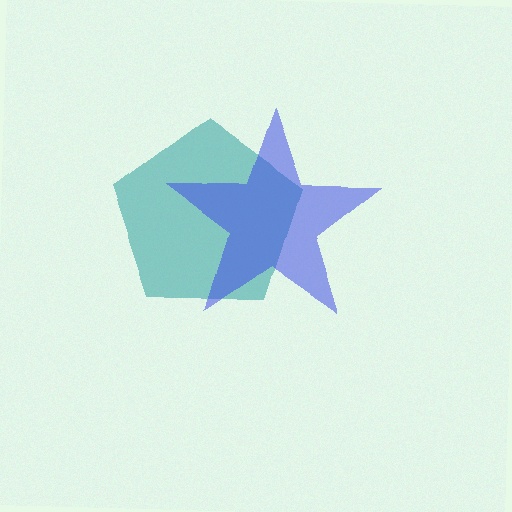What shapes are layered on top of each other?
The layered shapes are: a teal pentagon, a blue star.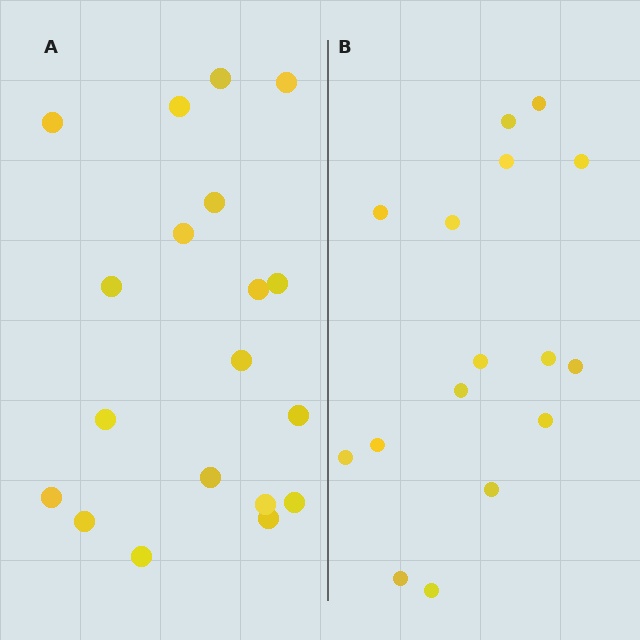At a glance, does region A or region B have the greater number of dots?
Region A (the left region) has more dots.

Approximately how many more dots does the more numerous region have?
Region A has just a few more — roughly 2 or 3 more dots than region B.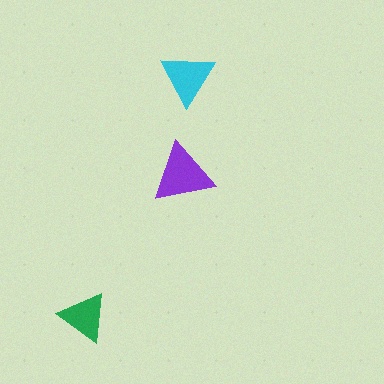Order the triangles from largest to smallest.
the purple one, the cyan one, the green one.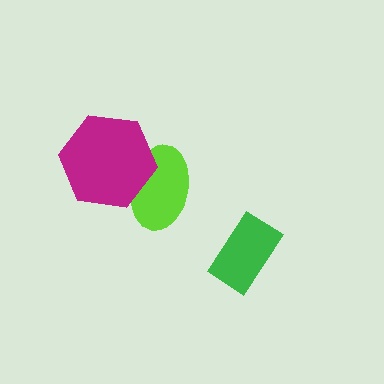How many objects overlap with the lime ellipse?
1 object overlaps with the lime ellipse.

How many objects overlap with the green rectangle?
0 objects overlap with the green rectangle.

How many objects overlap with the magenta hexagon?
1 object overlaps with the magenta hexagon.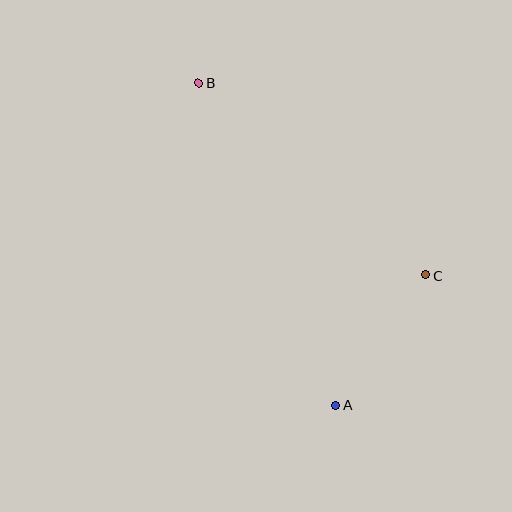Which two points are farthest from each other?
Points A and B are farthest from each other.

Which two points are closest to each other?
Points A and C are closest to each other.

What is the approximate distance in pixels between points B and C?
The distance between B and C is approximately 297 pixels.